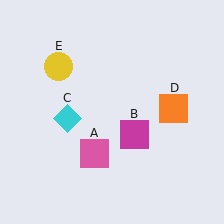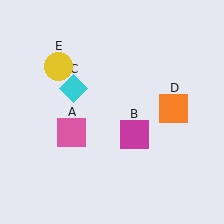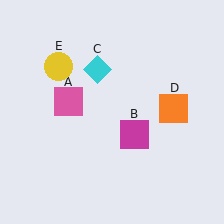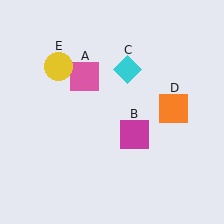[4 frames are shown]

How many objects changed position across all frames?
2 objects changed position: pink square (object A), cyan diamond (object C).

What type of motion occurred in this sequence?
The pink square (object A), cyan diamond (object C) rotated clockwise around the center of the scene.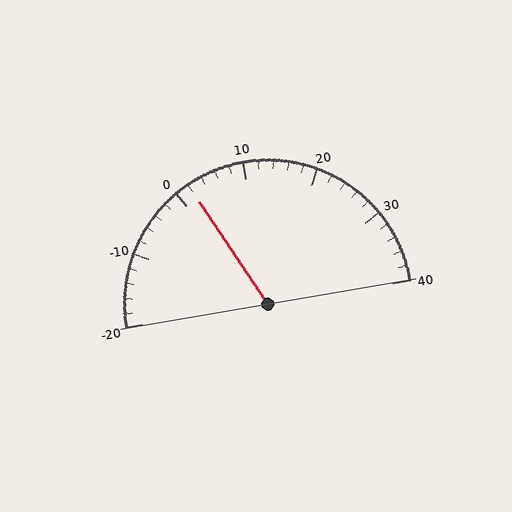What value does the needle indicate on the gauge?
The needle indicates approximately 2.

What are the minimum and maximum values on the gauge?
The gauge ranges from -20 to 40.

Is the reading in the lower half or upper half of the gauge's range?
The reading is in the lower half of the range (-20 to 40).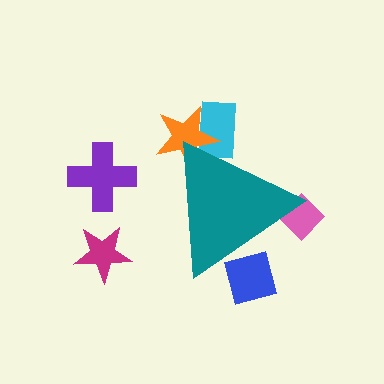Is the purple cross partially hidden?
No, the purple cross is fully visible.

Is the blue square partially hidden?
Yes, the blue square is partially hidden behind the teal triangle.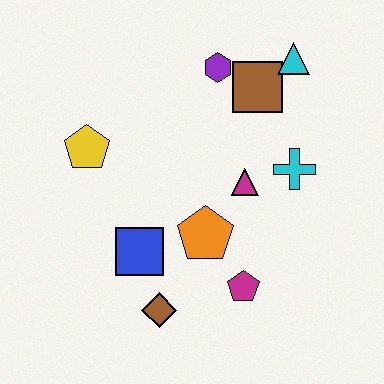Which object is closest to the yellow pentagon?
The blue square is closest to the yellow pentagon.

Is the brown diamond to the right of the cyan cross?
No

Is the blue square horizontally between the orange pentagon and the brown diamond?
No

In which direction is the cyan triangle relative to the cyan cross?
The cyan triangle is above the cyan cross.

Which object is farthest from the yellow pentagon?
The cyan triangle is farthest from the yellow pentagon.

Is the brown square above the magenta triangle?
Yes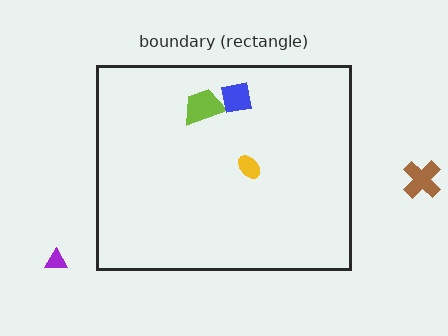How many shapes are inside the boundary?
3 inside, 2 outside.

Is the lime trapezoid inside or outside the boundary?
Inside.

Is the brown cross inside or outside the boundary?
Outside.